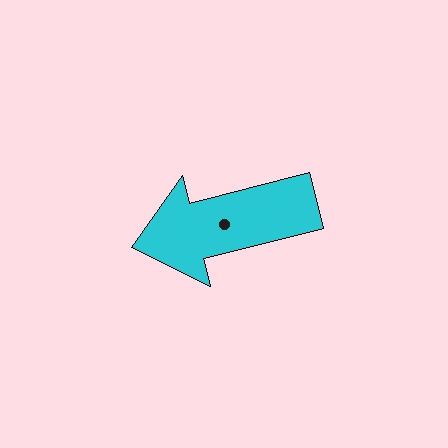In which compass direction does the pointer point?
West.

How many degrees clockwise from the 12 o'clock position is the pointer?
Approximately 256 degrees.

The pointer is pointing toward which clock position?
Roughly 9 o'clock.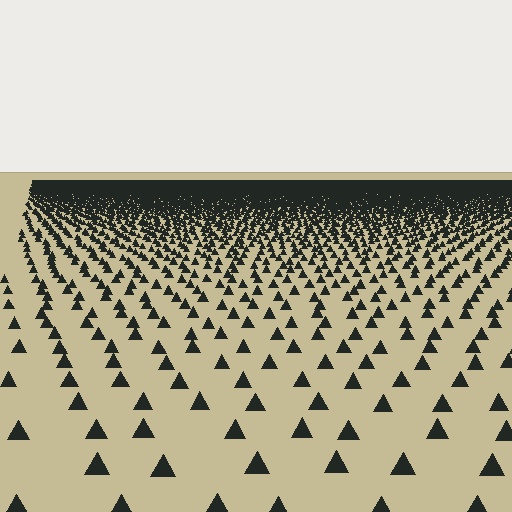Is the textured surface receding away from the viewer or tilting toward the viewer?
The surface is receding away from the viewer. Texture elements get smaller and denser toward the top.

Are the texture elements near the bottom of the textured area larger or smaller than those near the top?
Larger. Near the bottom, elements are closer to the viewer and appear at a bigger on-screen size.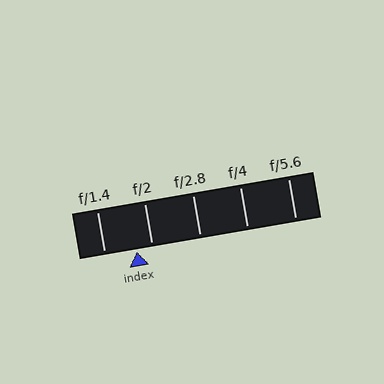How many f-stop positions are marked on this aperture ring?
There are 5 f-stop positions marked.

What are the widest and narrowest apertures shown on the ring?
The widest aperture shown is f/1.4 and the narrowest is f/5.6.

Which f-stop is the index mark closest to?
The index mark is closest to f/2.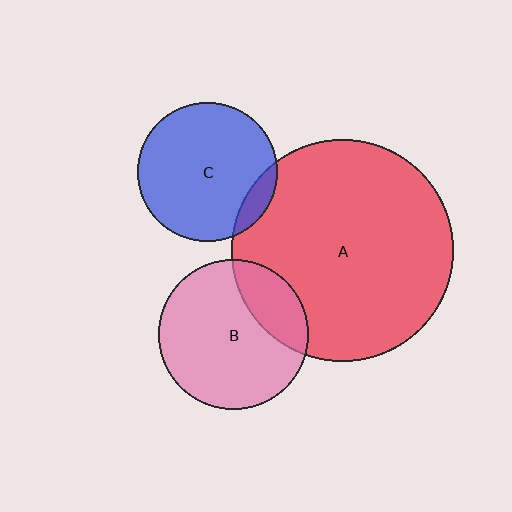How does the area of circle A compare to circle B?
Approximately 2.2 times.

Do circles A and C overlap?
Yes.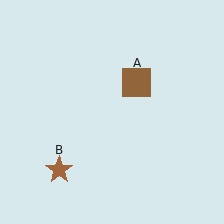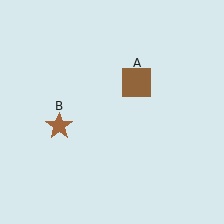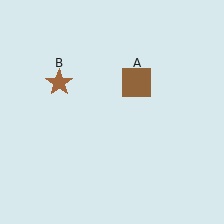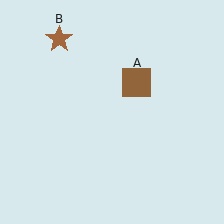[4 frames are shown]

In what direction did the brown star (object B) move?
The brown star (object B) moved up.